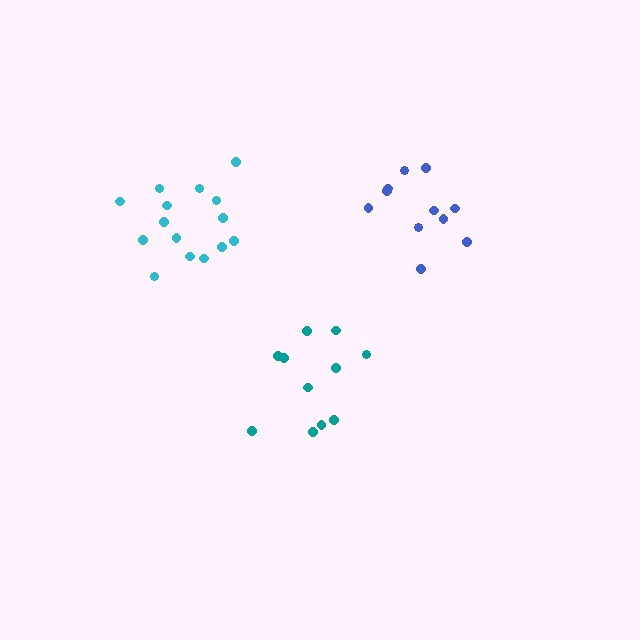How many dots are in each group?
Group 1: 11 dots, Group 2: 11 dots, Group 3: 15 dots (37 total).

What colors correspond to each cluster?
The clusters are colored: teal, blue, cyan.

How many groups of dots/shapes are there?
There are 3 groups.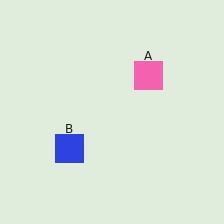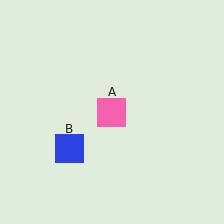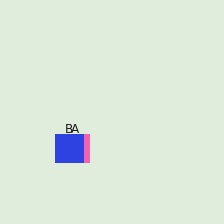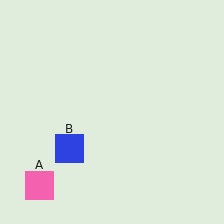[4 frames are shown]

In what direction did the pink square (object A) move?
The pink square (object A) moved down and to the left.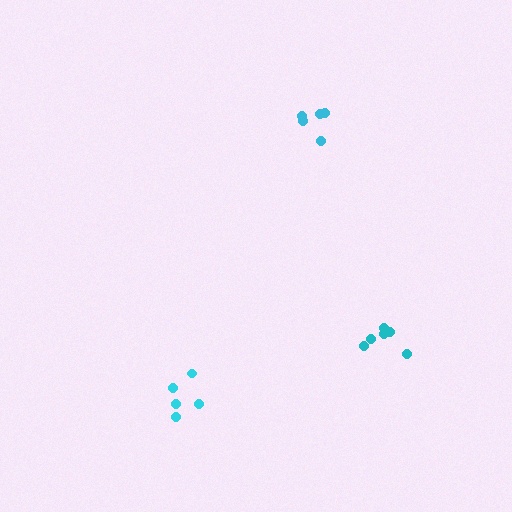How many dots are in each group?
Group 1: 6 dots, Group 2: 5 dots, Group 3: 5 dots (16 total).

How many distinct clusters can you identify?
There are 3 distinct clusters.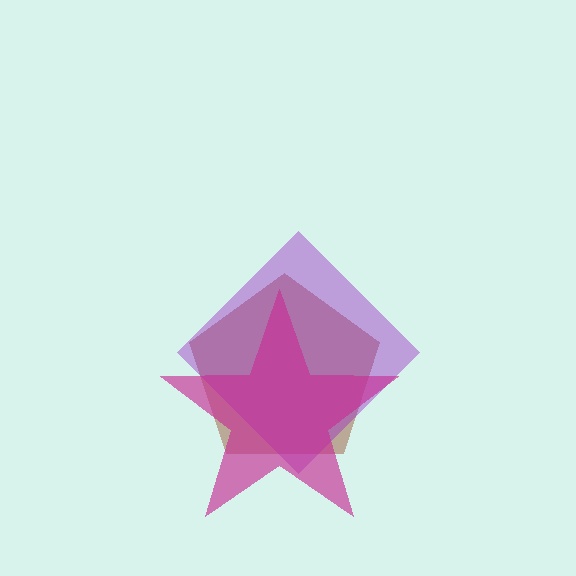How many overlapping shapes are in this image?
There are 3 overlapping shapes in the image.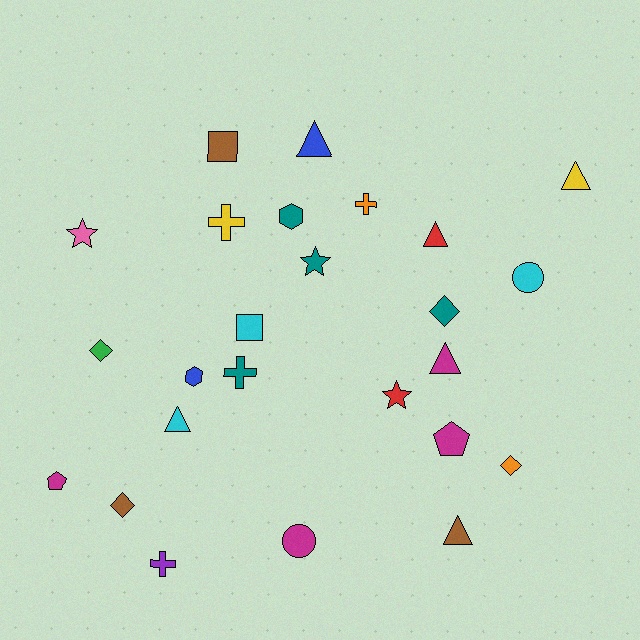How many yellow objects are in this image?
There are 2 yellow objects.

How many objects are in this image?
There are 25 objects.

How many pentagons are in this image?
There are 2 pentagons.